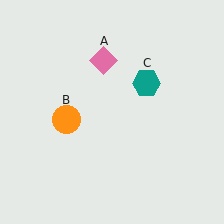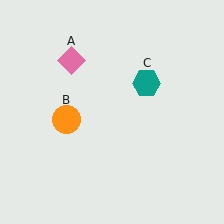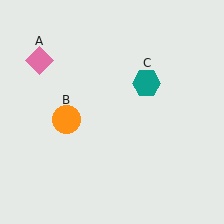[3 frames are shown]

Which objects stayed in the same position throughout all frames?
Orange circle (object B) and teal hexagon (object C) remained stationary.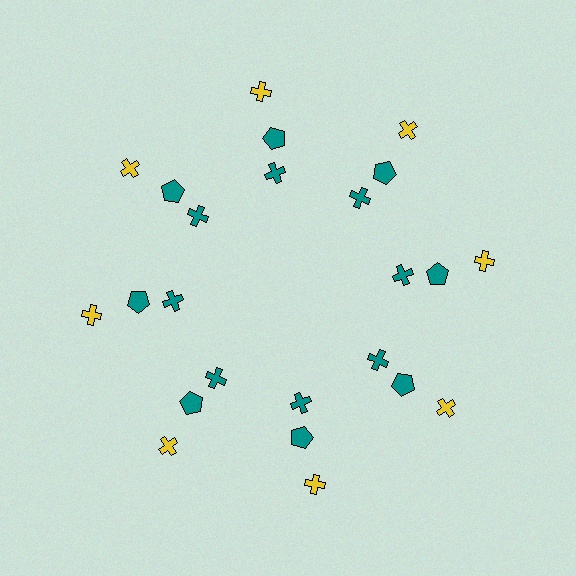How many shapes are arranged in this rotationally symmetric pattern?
There are 24 shapes, arranged in 8 groups of 3.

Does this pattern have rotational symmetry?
Yes, this pattern has 8-fold rotational symmetry. It looks the same after rotating 45 degrees around the center.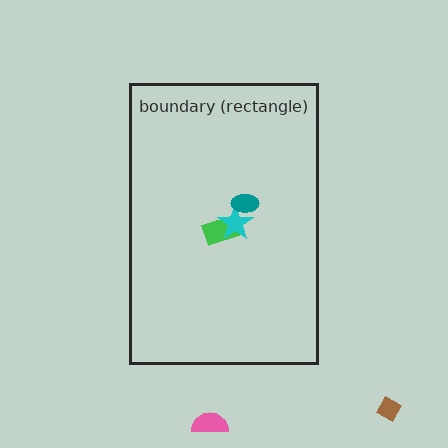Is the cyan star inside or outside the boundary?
Inside.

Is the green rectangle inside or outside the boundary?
Inside.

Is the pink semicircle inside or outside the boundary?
Outside.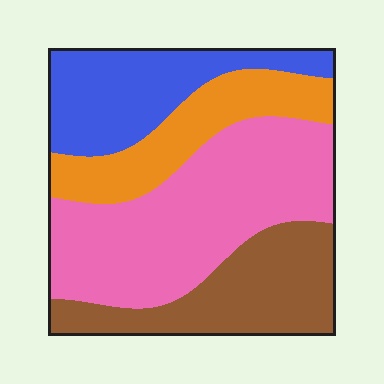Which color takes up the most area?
Pink, at roughly 40%.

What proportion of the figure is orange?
Orange covers around 20% of the figure.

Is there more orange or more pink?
Pink.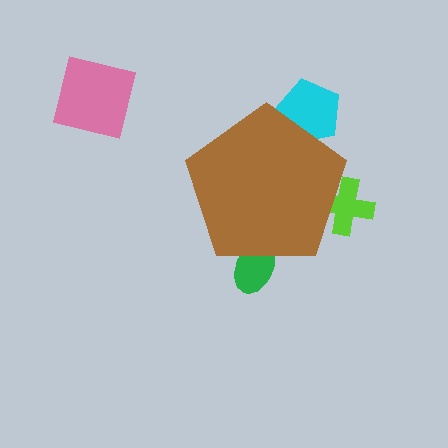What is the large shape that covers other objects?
A brown pentagon.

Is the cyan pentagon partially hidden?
Yes, the cyan pentagon is partially hidden behind the brown pentagon.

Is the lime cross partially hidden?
Yes, the lime cross is partially hidden behind the brown pentagon.